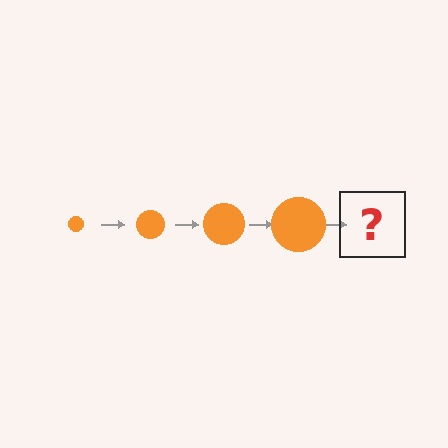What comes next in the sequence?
The next element should be an orange circle, larger than the previous one.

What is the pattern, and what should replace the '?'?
The pattern is that the circle gets progressively larger each step. The '?' should be an orange circle, larger than the previous one.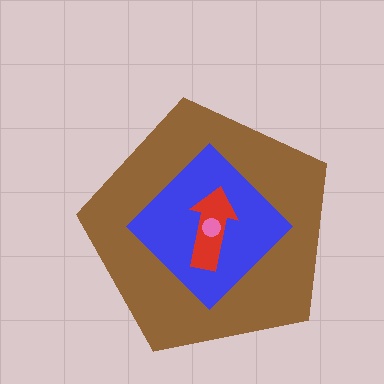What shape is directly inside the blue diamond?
The red arrow.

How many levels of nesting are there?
4.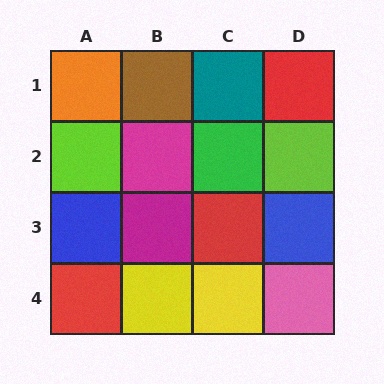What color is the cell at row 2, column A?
Lime.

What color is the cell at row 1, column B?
Brown.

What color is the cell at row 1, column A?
Orange.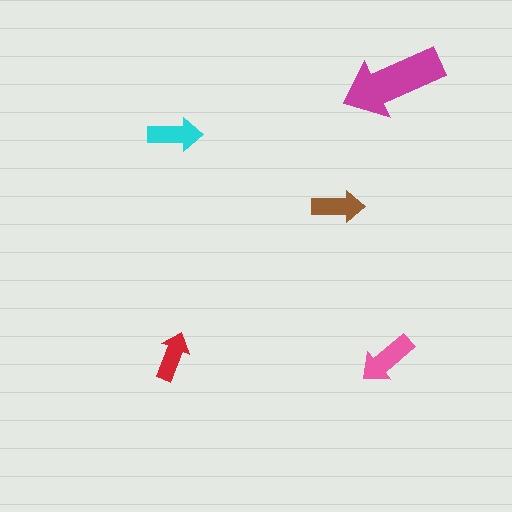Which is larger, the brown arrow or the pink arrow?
The pink one.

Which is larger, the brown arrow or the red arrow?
The brown one.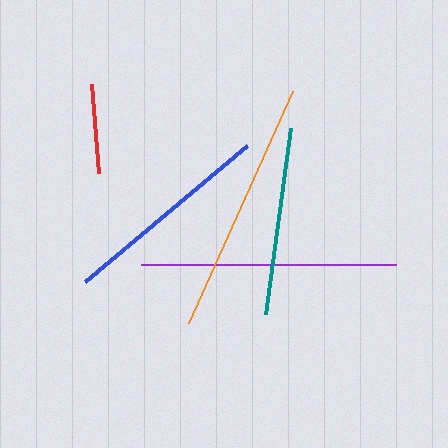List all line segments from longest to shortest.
From longest to shortest: purple, orange, blue, teal, red.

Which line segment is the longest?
The purple line is the longest at approximately 255 pixels.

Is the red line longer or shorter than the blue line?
The blue line is longer than the red line.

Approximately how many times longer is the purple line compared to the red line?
The purple line is approximately 2.9 times the length of the red line.